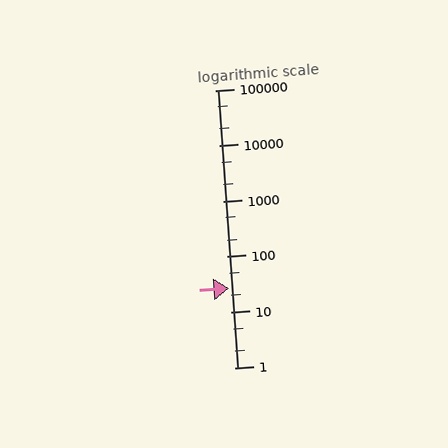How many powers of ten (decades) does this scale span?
The scale spans 5 decades, from 1 to 100000.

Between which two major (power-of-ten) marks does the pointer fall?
The pointer is between 10 and 100.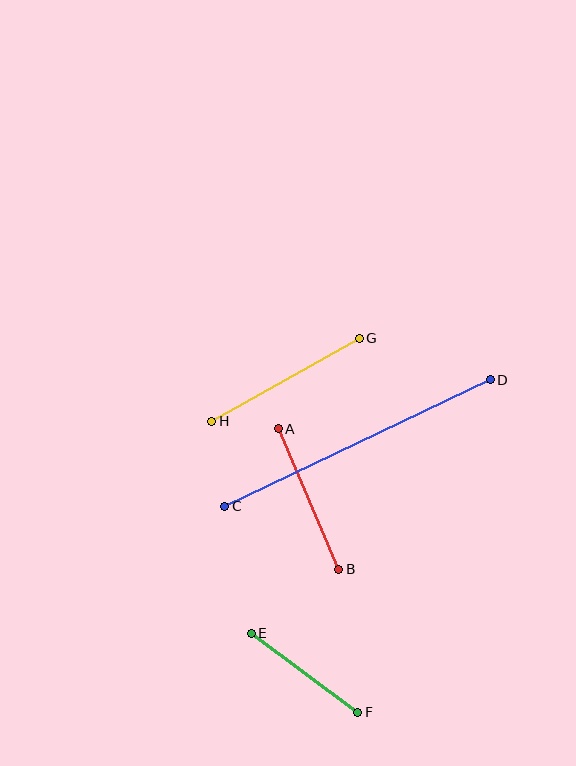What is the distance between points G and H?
The distance is approximately 169 pixels.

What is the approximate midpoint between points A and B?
The midpoint is at approximately (309, 499) pixels.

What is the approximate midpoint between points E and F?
The midpoint is at approximately (304, 673) pixels.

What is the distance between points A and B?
The distance is approximately 153 pixels.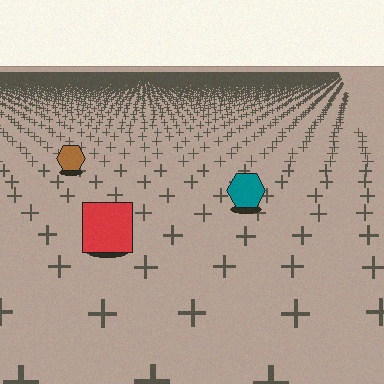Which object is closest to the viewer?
The red square is closest. The texture marks near it are larger and more spread out.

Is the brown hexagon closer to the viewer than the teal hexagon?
No. The teal hexagon is closer — you can tell from the texture gradient: the ground texture is coarser near it.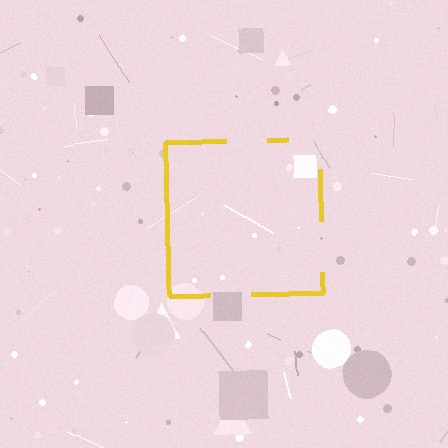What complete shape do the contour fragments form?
The contour fragments form a square.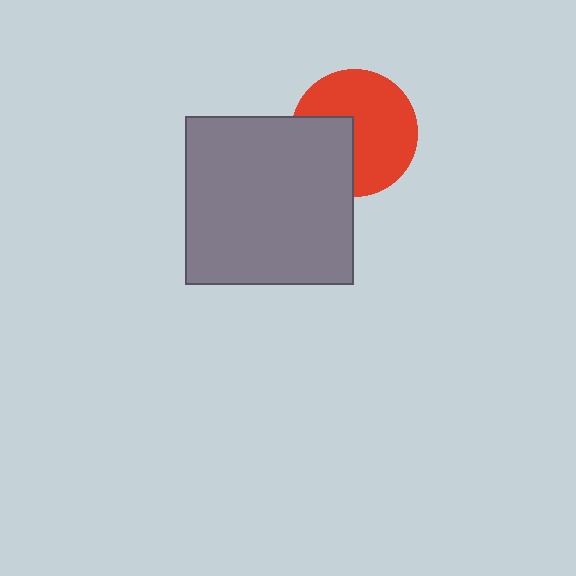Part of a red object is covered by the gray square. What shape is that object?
It is a circle.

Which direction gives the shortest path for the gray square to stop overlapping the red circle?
Moving left gives the shortest separation.